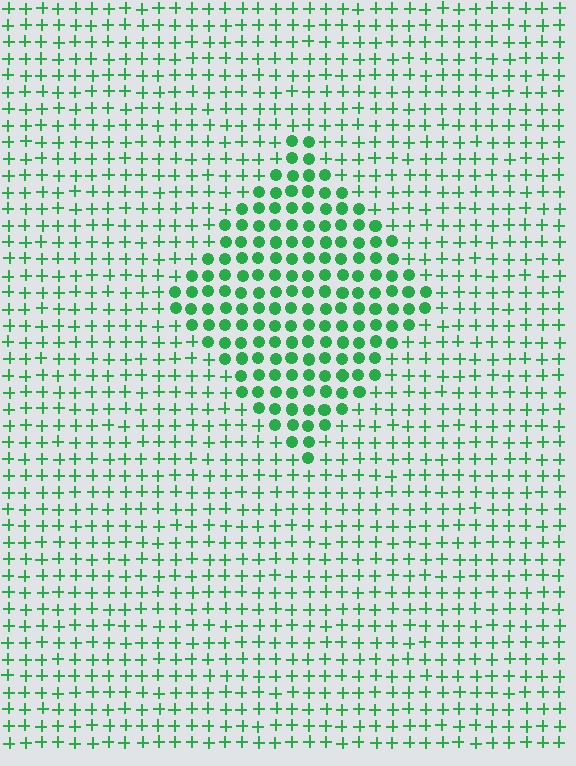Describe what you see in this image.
The image is filled with small green elements arranged in a uniform grid. A diamond-shaped region contains circles, while the surrounding area contains plus signs. The boundary is defined purely by the change in element shape.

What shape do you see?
I see a diamond.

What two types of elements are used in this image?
The image uses circles inside the diamond region and plus signs outside it.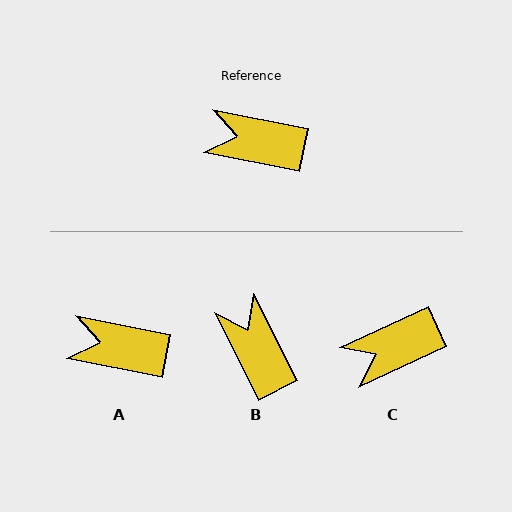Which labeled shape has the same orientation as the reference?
A.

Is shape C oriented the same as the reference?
No, it is off by about 36 degrees.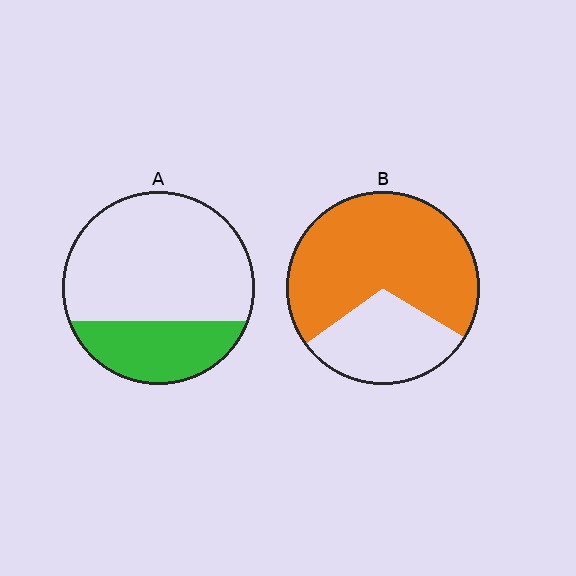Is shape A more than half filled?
No.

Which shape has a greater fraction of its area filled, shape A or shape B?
Shape B.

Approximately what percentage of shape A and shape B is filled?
A is approximately 30% and B is approximately 70%.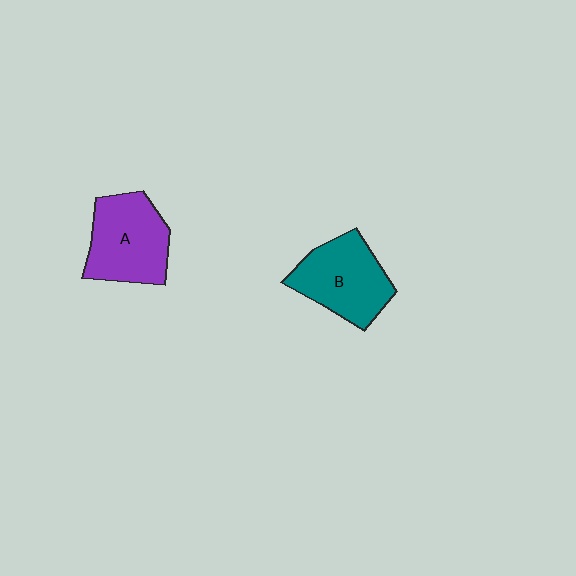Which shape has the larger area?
Shape A (purple).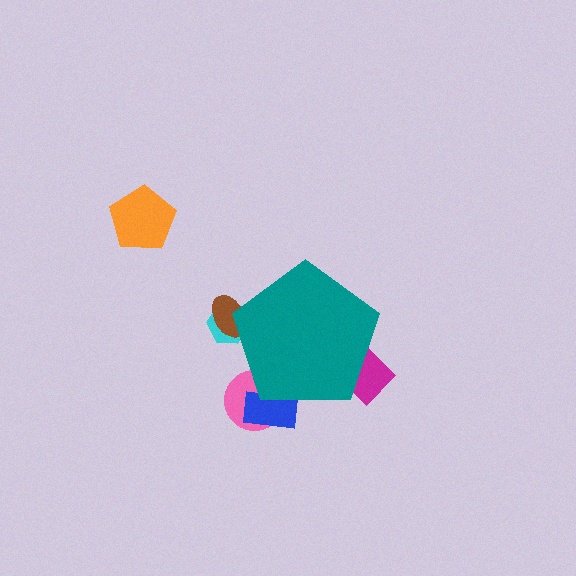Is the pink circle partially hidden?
Yes, the pink circle is partially hidden behind the teal pentagon.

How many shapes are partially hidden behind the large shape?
5 shapes are partially hidden.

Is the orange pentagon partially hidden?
No, the orange pentagon is fully visible.